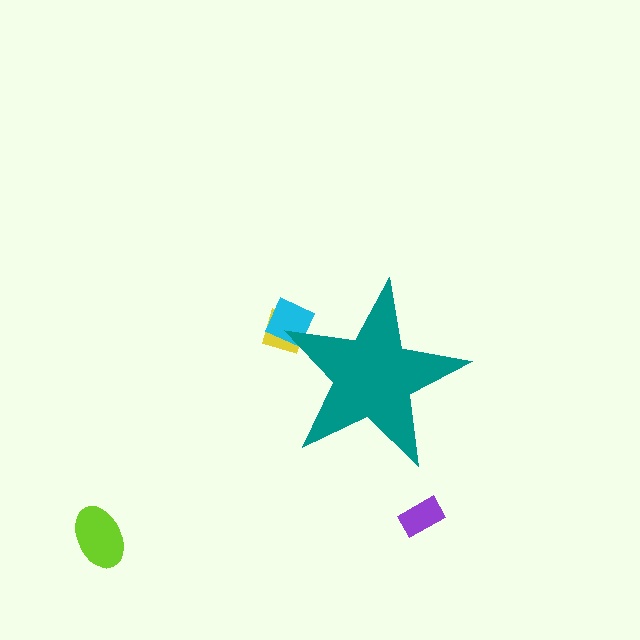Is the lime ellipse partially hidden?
No, the lime ellipse is fully visible.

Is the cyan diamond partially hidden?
Yes, the cyan diamond is partially hidden behind the teal star.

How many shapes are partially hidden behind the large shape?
2 shapes are partially hidden.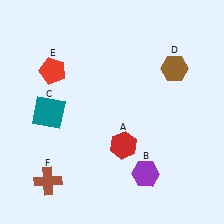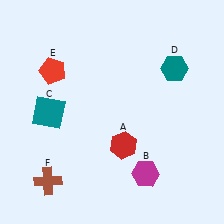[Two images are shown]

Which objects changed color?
B changed from purple to magenta. D changed from brown to teal.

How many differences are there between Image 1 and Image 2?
There are 2 differences between the two images.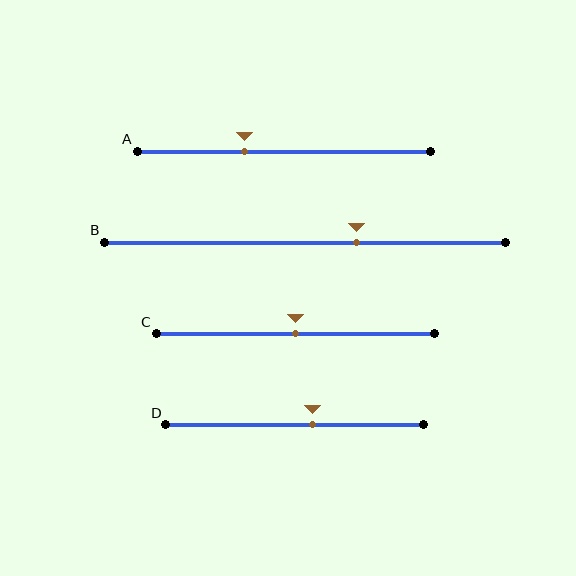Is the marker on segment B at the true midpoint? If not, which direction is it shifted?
No, the marker on segment B is shifted to the right by about 13% of the segment length.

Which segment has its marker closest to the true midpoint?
Segment C has its marker closest to the true midpoint.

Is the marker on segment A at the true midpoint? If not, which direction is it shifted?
No, the marker on segment A is shifted to the left by about 14% of the segment length.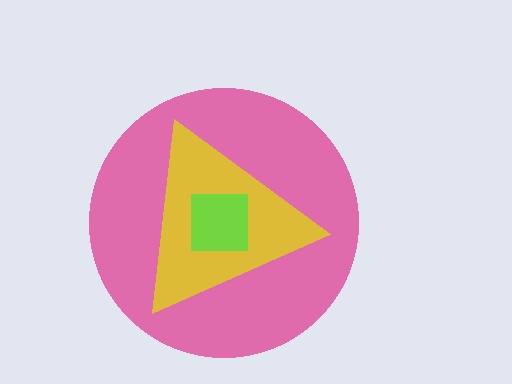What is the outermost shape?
The pink circle.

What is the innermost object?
The lime square.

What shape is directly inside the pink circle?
The yellow triangle.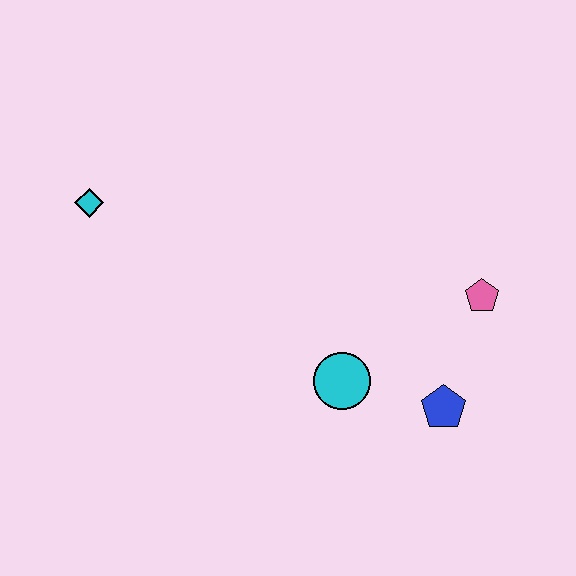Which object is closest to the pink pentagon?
The blue pentagon is closest to the pink pentagon.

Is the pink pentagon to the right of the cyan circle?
Yes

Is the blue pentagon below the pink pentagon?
Yes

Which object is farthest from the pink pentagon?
The cyan diamond is farthest from the pink pentagon.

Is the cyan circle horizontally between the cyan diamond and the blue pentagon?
Yes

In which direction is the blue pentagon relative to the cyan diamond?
The blue pentagon is to the right of the cyan diamond.